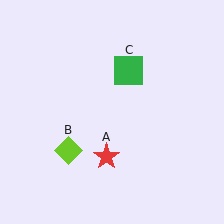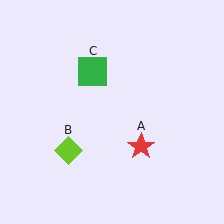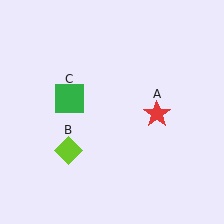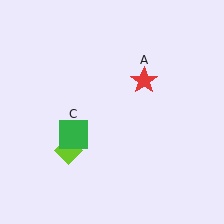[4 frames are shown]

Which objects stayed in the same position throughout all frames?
Lime diamond (object B) remained stationary.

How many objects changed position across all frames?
2 objects changed position: red star (object A), green square (object C).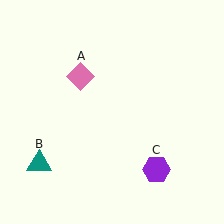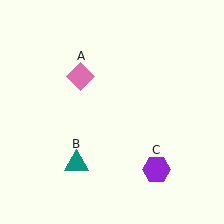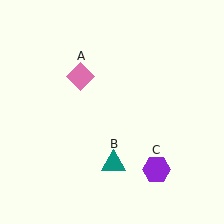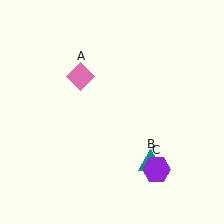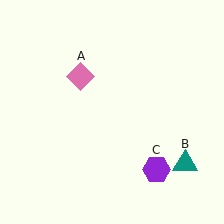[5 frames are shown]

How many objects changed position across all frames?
1 object changed position: teal triangle (object B).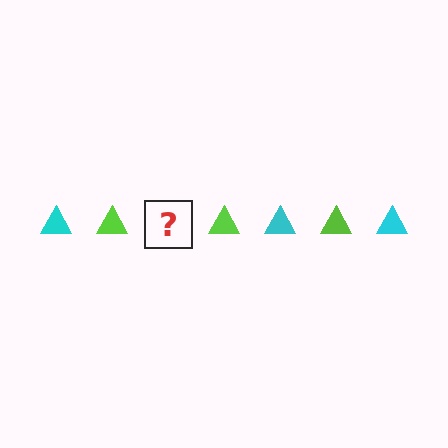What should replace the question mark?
The question mark should be replaced with a cyan triangle.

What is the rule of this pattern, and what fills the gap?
The rule is that the pattern cycles through cyan, lime triangles. The gap should be filled with a cyan triangle.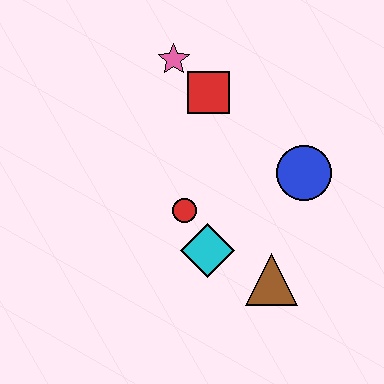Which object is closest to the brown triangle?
The cyan diamond is closest to the brown triangle.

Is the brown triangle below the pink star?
Yes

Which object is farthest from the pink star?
The brown triangle is farthest from the pink star.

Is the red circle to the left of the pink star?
No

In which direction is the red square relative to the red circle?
The red square is above the red circle.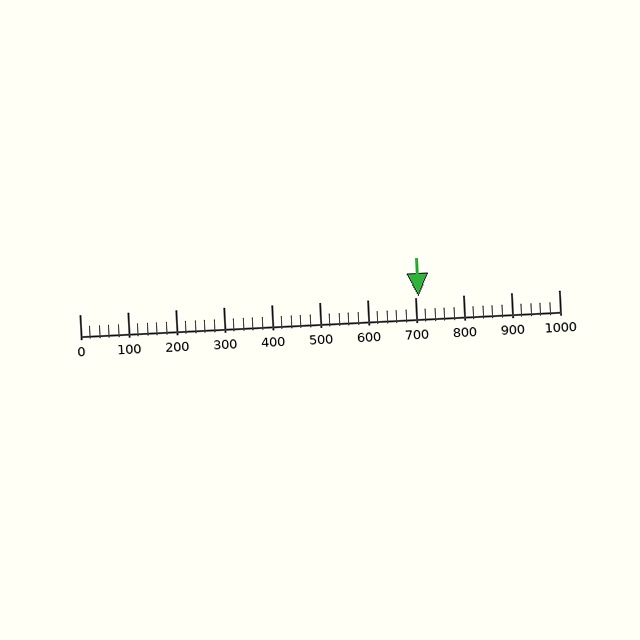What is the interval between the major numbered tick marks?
The major tick marks are spaced 100 units apart.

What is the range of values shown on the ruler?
The ruler shows values from 0 to 1000.